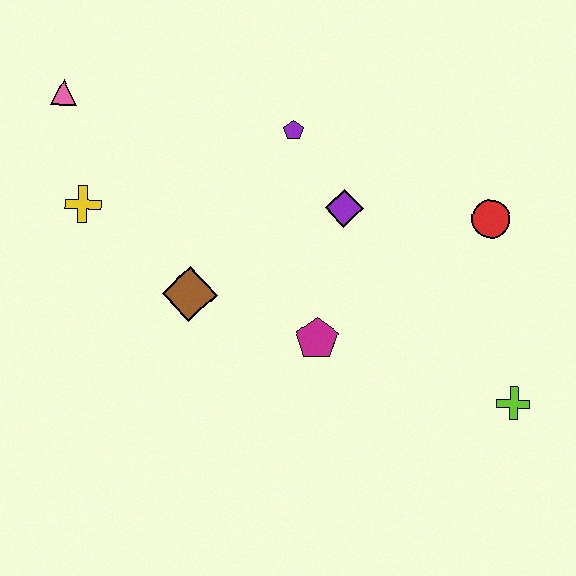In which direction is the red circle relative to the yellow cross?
The red circle is to the right of the yellow cross.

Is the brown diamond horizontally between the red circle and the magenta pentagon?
No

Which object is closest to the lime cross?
The red circle is closest to the lime cross.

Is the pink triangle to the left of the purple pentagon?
Yes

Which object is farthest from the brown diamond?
The lime cross is farthest from the brown diamond.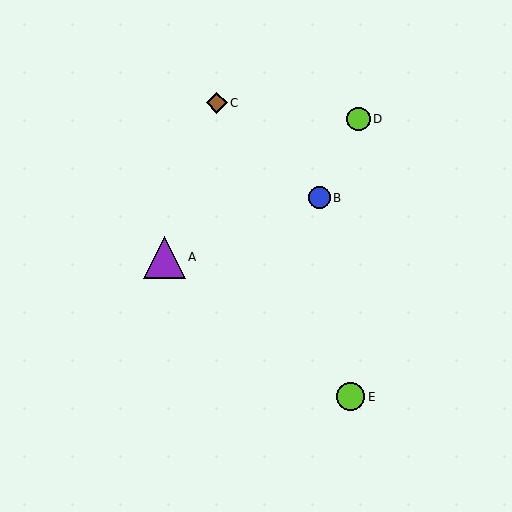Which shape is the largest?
The purple triangle (labeled A) is the largest.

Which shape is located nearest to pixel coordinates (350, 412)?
The lime circle (labeled E) at (351, 397) is nearest to that location.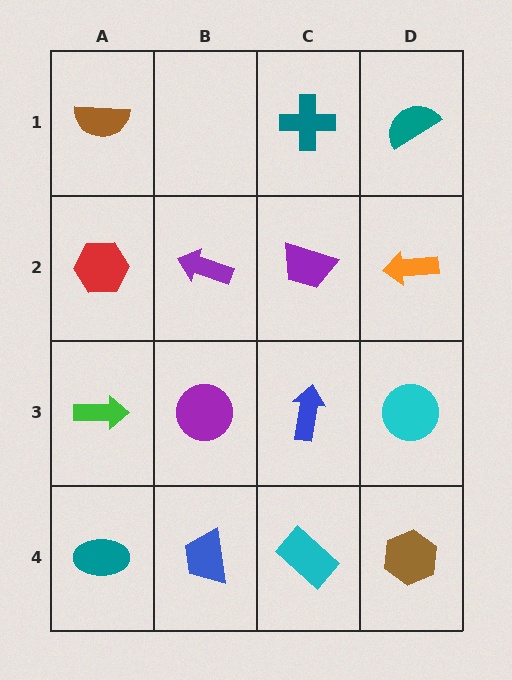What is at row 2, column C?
A purple trapezoid.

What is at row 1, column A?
A brown semicircle.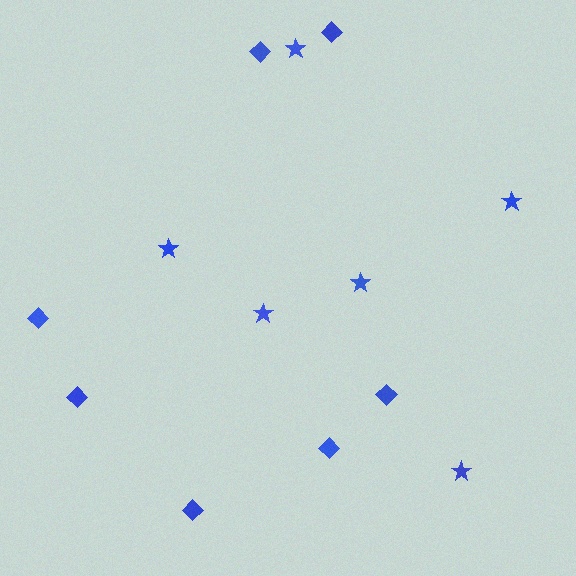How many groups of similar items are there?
There are 2 groups: one group of diamonds (7) and one group of stars (6).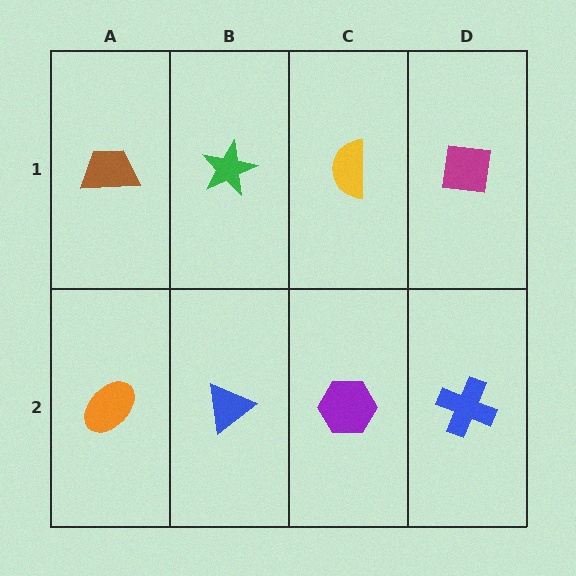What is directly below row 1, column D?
A blue cross.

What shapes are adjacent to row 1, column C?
A purple hexagon (row 2, column C), a green star (row 1, column B), a magenta square (row 1, column D).